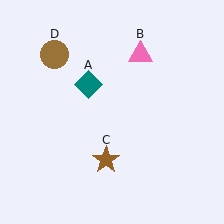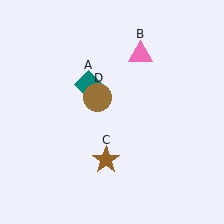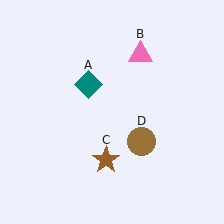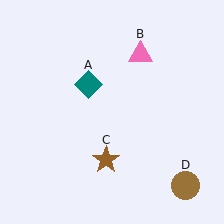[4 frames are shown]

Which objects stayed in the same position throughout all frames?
Teal diamond (object A) and pink triangle (object B) and brown star (object C) remained stationary.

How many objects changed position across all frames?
1 object changed position: brown circle (object D).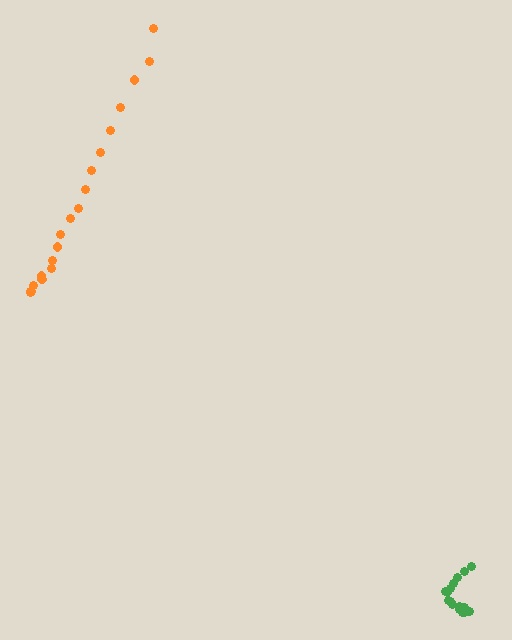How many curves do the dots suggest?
There are 2 distinct paths.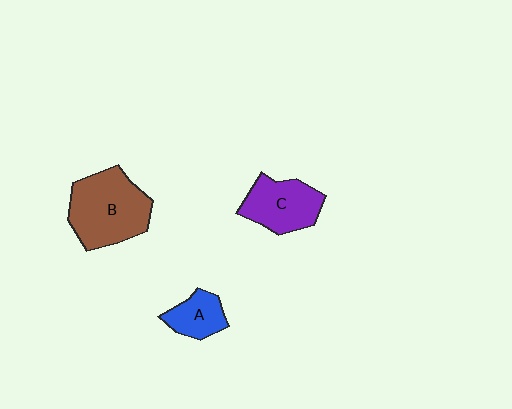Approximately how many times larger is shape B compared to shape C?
Approximately 1.4 times.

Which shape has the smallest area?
Shape A (blue).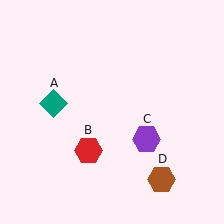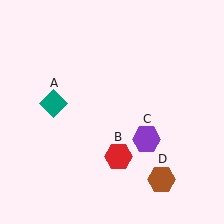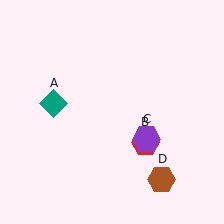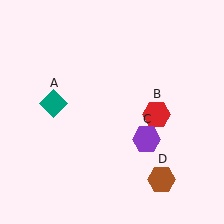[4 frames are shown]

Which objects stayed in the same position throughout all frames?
Teal diamond (object A) and purple hexagon (object C) and brown hexagon (object D) remained stationary.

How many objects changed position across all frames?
1 object changed position: red hexagon (object B).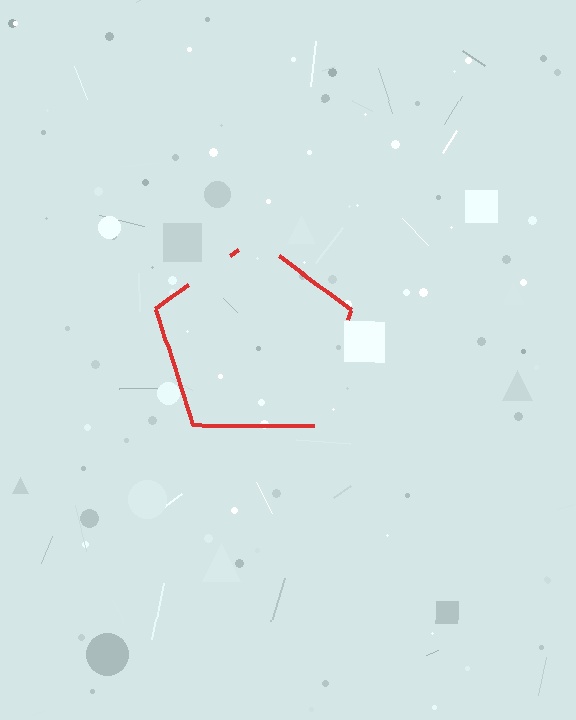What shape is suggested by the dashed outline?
The dashed outline suggests a pentagon.